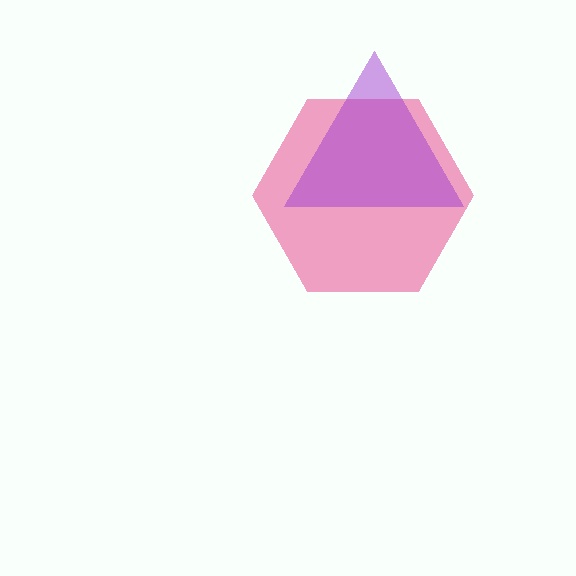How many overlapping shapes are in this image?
There are 2 overlapping shapes in the image.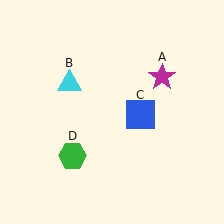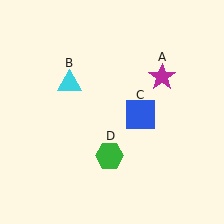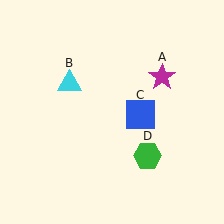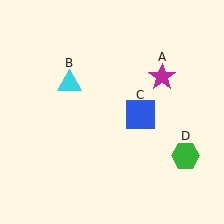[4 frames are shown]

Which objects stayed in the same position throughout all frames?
Magenta star (object A) and cyan triangle (object B) and blue square (object C) remained stationary.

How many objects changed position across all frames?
1 object changed position: green hexagon (object D).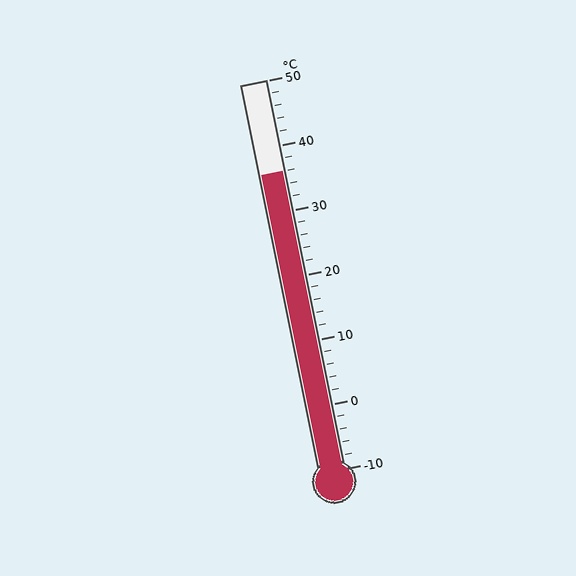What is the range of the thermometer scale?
The thermometer scale ranges from -10°C to 50°C.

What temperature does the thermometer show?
The thermometer shows approximately 36°C.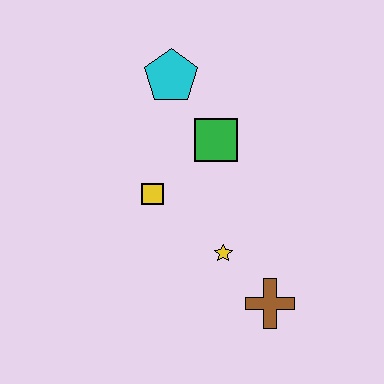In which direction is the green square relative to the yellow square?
The green square is to the right of the yellow square.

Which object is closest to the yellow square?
The green square is closest to the yellow square.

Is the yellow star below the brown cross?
No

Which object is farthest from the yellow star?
The cyan pentagon is farthest from the yellow star.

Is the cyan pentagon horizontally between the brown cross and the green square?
No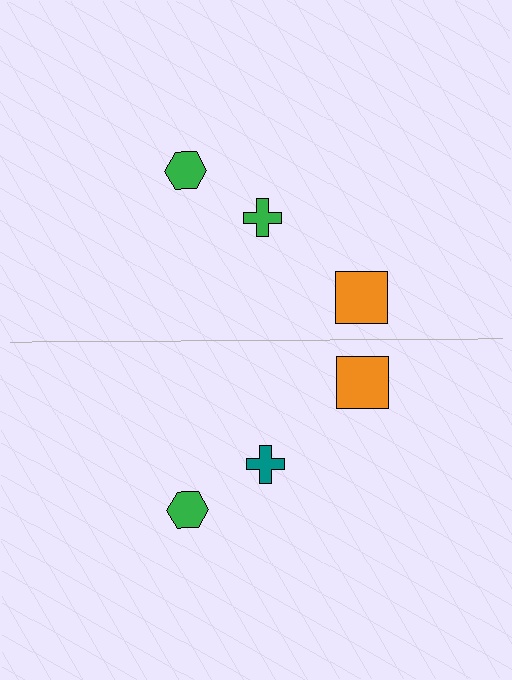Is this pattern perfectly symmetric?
No, the pattern is not perfectly symmetric. The teal cross on the bottom side breaks the symmetry — its mirror counterpart is green.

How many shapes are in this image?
There are 6 shapes in this image.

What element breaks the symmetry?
The teal cross on the bottom side breaks the symmetry — its mirror counterpart is green.